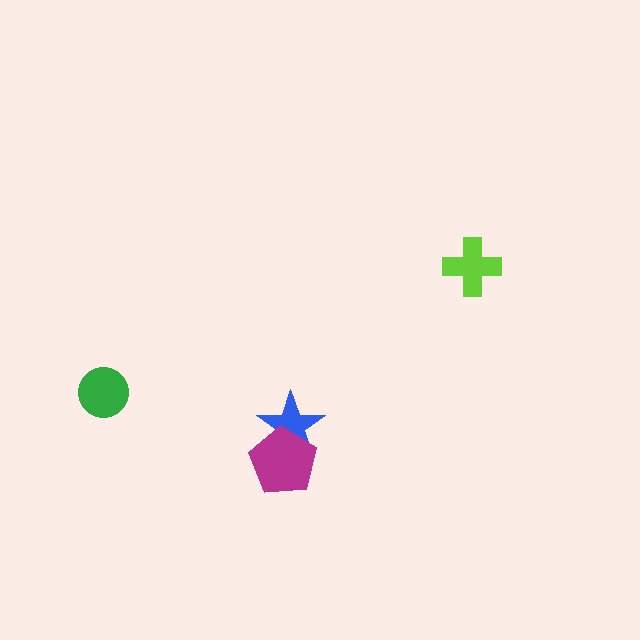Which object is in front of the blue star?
The magenta pentagon is in front of the blue star.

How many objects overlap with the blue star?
1 object overlaps with the blue star.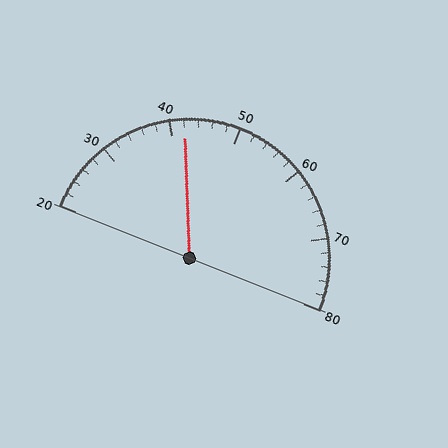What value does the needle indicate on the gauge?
The needle indicates approximately 42.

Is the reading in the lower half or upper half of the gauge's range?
The reading is in the lower half of the range (20 to 80).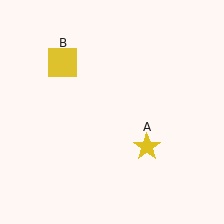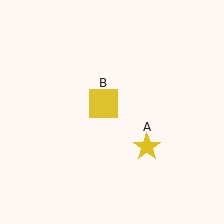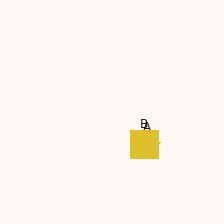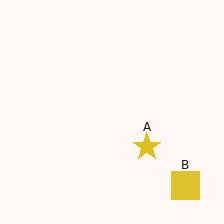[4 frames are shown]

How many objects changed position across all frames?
1 object changed position: yellow square (object B).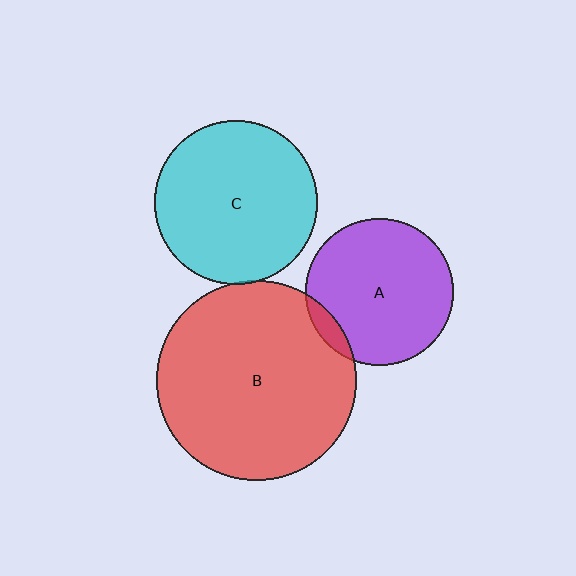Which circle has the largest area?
Circle B (red).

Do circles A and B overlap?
Yes.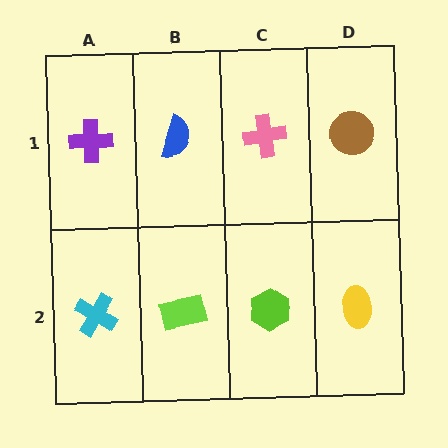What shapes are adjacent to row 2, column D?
A brown circle (row 1, column D), a lime hexagon (row 2, column C).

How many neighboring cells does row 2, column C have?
3.